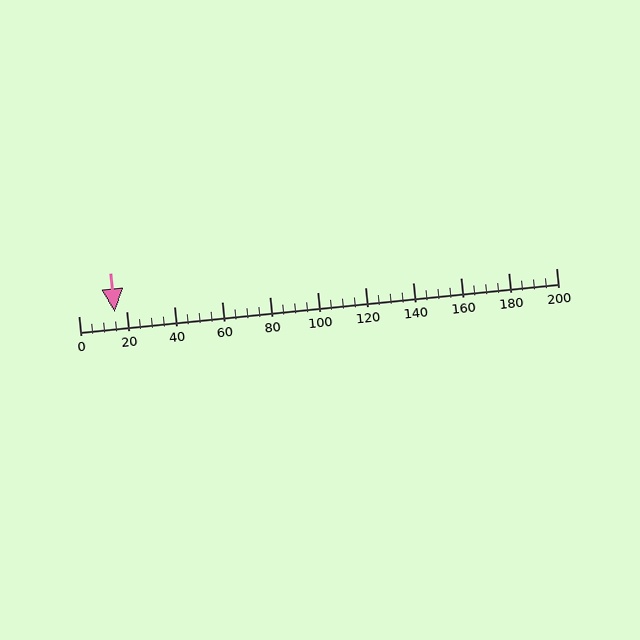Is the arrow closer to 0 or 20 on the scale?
The arrow is closer to 20.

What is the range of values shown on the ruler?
The ruler shows values from 0 to 200.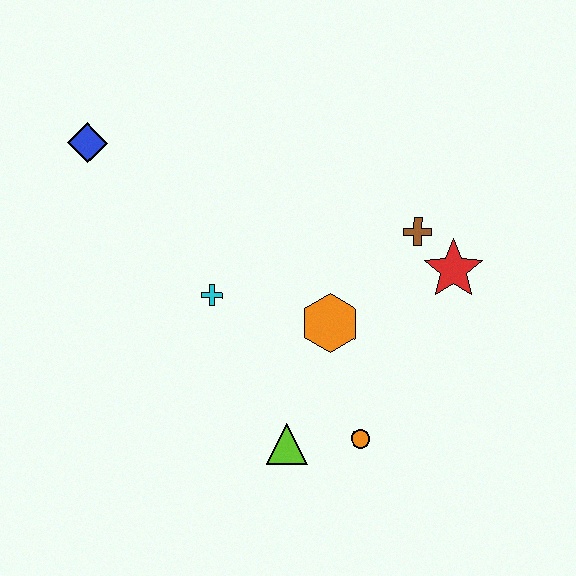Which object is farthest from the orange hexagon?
The blue diamond is farthest from the orange hexagon.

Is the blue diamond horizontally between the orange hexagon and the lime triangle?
No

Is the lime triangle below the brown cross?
Yes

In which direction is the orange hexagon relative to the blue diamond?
The orange hexagon is to the right of the blue diamond.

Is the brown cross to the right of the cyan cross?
Yes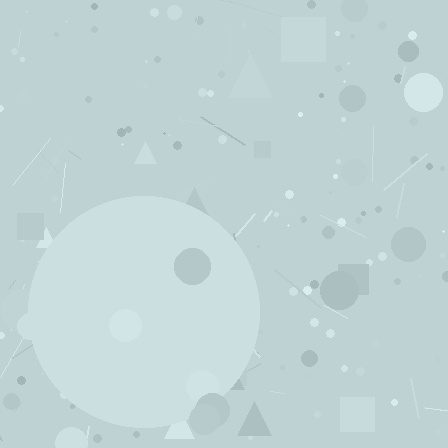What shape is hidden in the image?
A circle is hidden in the image.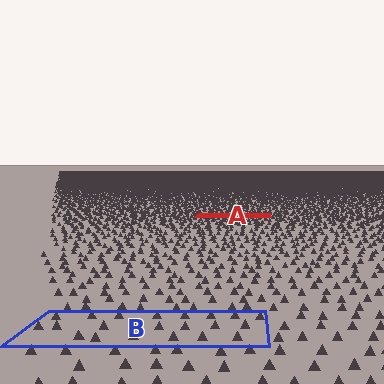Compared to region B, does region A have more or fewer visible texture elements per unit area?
Region A has more texture elements per unit area — they are packed more densely because it is farther away.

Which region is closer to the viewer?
Region B is closer. The texture elements there are larger and more spread out.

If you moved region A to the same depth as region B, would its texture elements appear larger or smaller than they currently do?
They would appear larger. At a closer depth, the same texture elements are projected at a bigger on-screen size.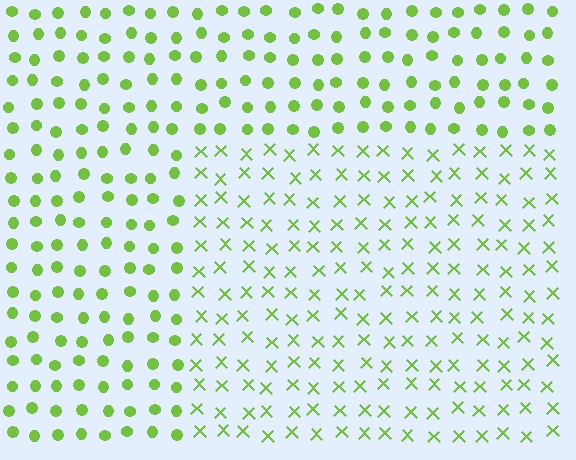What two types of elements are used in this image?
The image uses X marks inside the rectangle region and circles outside it.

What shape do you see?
I see a rectangle.